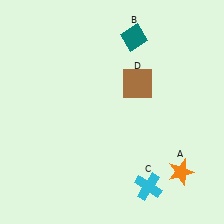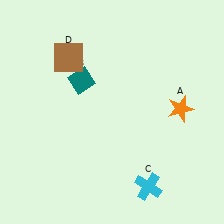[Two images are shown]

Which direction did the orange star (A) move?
The orange star (A) moved up.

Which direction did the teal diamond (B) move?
The teal diamond (B) moved left.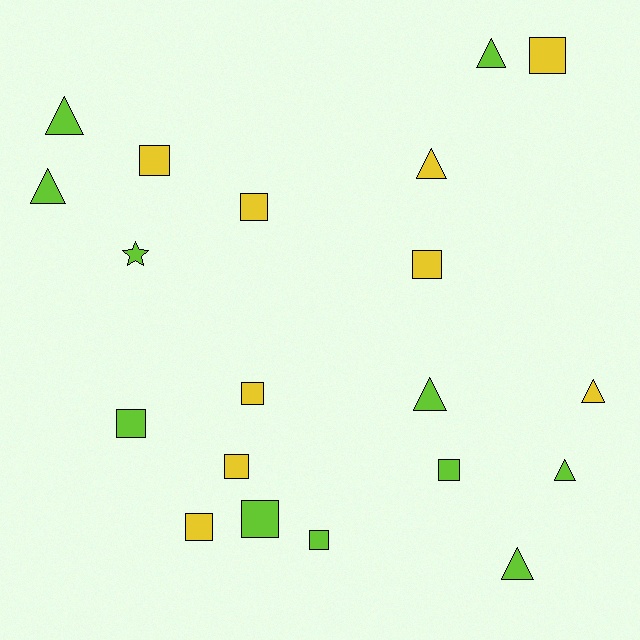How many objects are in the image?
There are 20 objects.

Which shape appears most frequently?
Square, with 11 objects.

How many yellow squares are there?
There are 7 yellow squares.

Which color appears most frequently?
Lime, with 11 objects.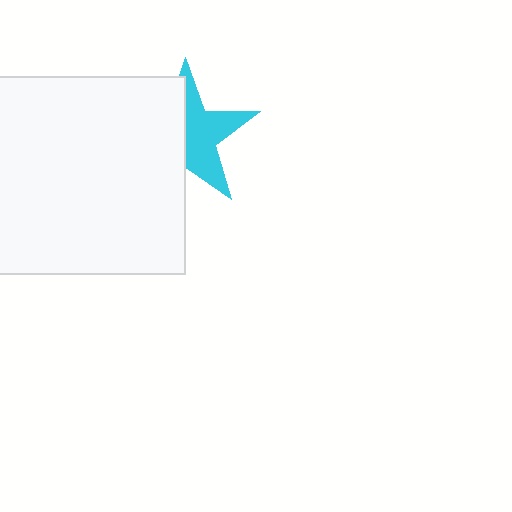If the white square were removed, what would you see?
You would see the complete cyan star.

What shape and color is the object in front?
The object in front is a white square.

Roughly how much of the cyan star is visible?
About half of it is visible (roughly 51%).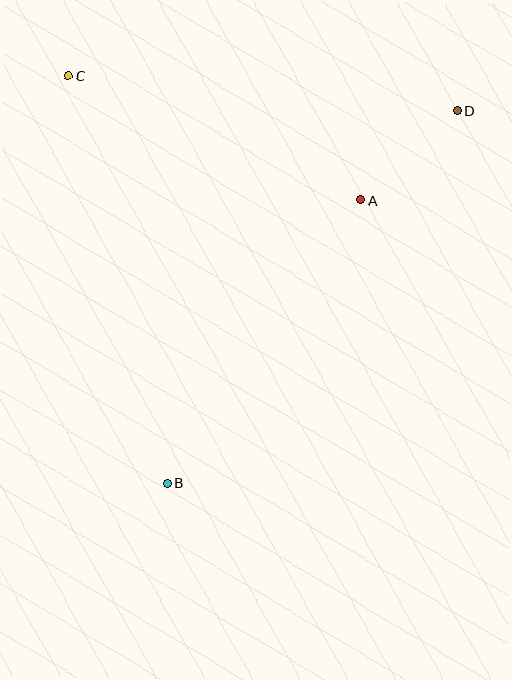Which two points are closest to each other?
Points A and D are closest to each other.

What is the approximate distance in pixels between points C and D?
The distance between C and D is approximately 391 pixels.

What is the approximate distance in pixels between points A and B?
The distance between A and B is approximately 342 pixels.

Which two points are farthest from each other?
Points B and D are farthest from each other.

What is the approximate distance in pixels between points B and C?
The distance between B and C is approximately 419 pixels.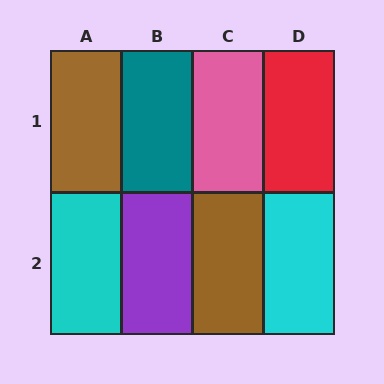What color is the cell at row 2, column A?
Cyan.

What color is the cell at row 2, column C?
Brown.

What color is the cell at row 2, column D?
Cyan.